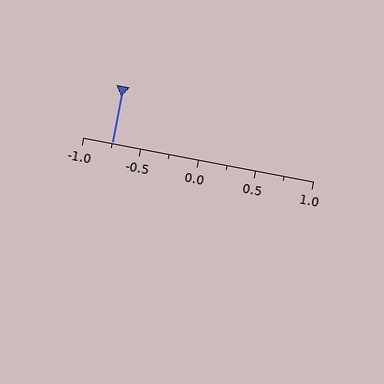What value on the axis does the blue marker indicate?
The marker indicates approximately -0.75.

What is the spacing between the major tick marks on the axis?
The major ticks are spaced 0.5 apart.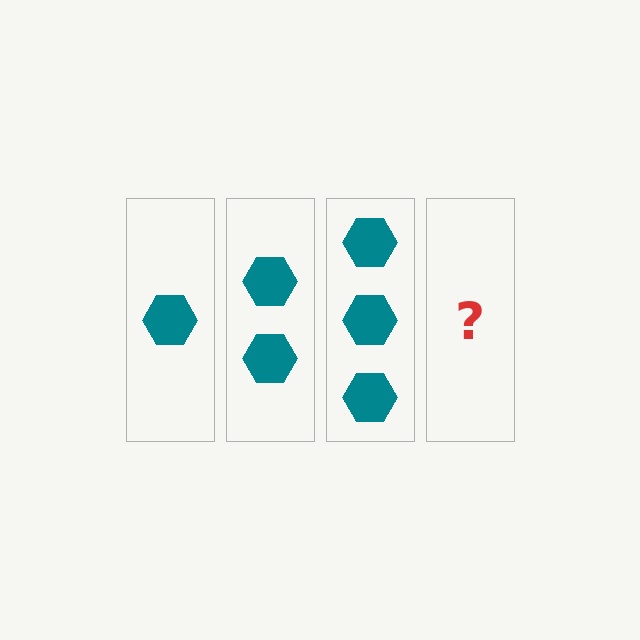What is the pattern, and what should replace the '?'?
The pattern is that each step adds one more hexagon. The '?' should be 4 hexagons.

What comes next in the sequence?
The next element should be 4 hexagons.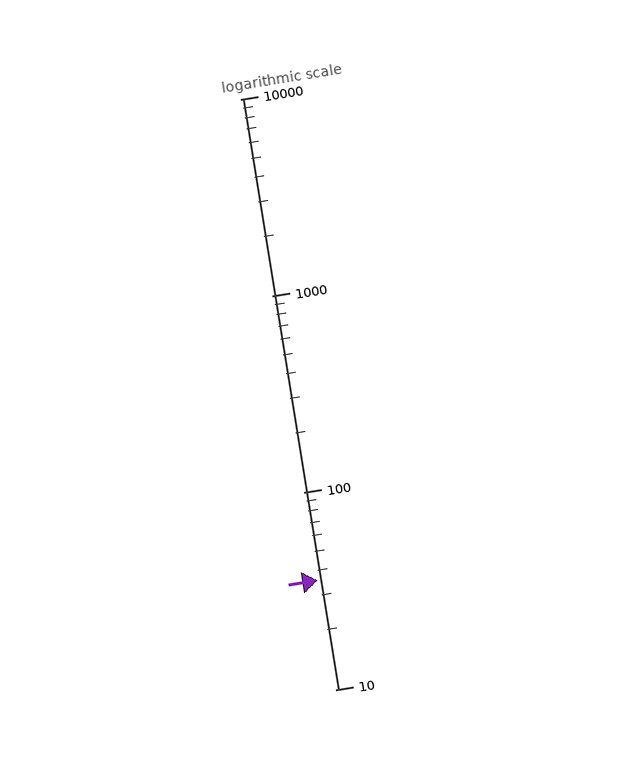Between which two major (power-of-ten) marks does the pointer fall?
The pointer is between 10 and 100.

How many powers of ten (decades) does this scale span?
The scale spans 3 decades, from 10 to 10000.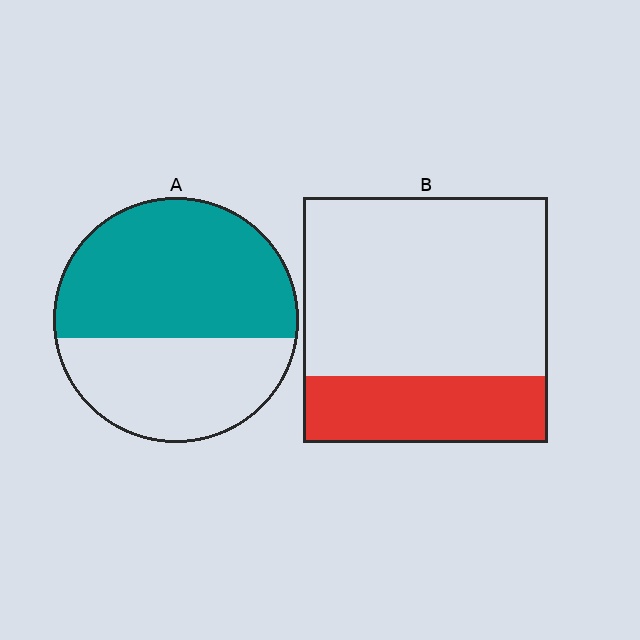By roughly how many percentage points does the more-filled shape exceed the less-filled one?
By roughly 30 percentage points (A over B).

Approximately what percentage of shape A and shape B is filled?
A is approximately 60% and B is approximately 25%.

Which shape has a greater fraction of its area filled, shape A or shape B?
Shape A.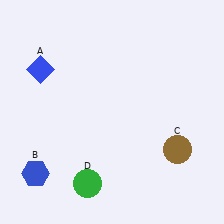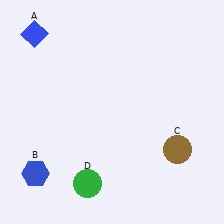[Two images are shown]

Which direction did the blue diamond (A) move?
The blue diamond (A) moved up.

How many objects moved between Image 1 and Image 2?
1 object moved between the two images.